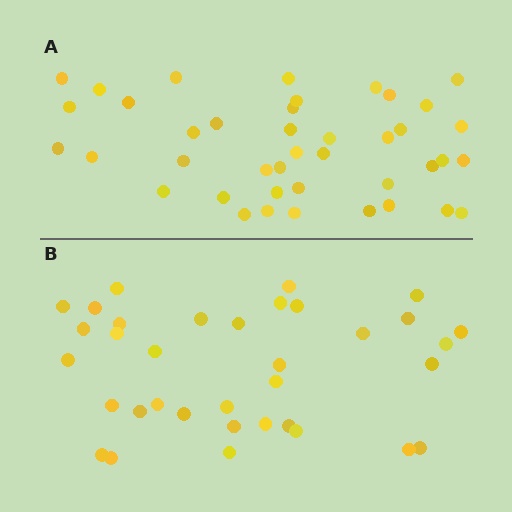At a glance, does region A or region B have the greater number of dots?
Region A (the top region) has more dots.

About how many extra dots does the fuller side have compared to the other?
Region A has about 6 more dots than region B.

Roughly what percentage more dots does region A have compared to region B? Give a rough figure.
About 15% more.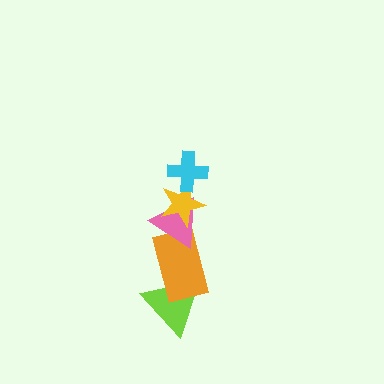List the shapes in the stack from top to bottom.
From top to bottom: the cyan cross, the yellow star, the pink triangle, the orange rectangle, the lime triangle.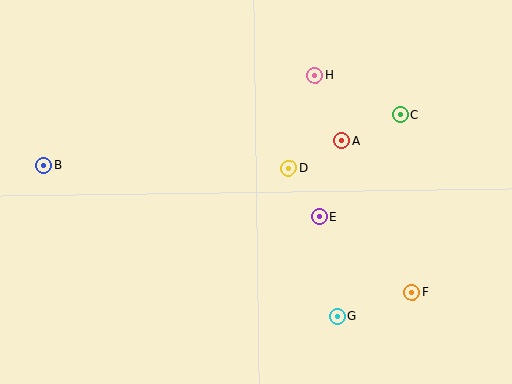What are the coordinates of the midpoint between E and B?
The midpoint between E and B is at (182, 191).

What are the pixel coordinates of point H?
Point H is at (315, 75).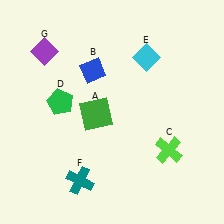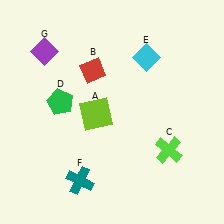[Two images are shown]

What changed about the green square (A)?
In Image 1, A is green. In Image 2, it changed to lime.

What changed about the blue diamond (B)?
In Image 1, B is blue. In Image 2, it changed to red.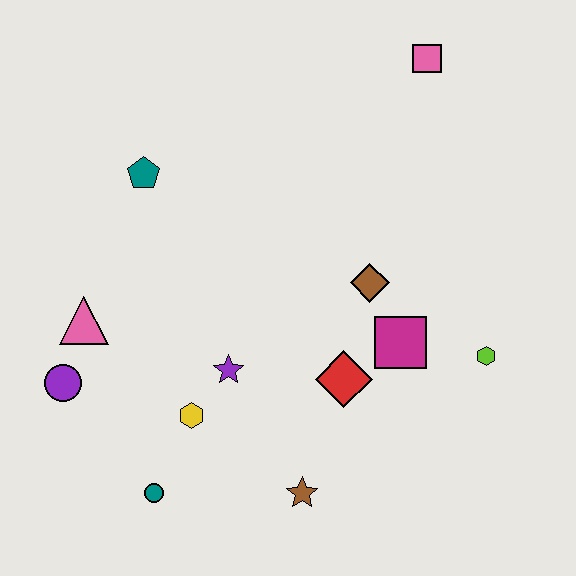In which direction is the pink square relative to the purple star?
The pink square is above the purple star.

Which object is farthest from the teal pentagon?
The lime hexagon is farthest from the teal pentagon.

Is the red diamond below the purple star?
Yes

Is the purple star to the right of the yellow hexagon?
Yes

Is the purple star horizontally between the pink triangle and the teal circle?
No